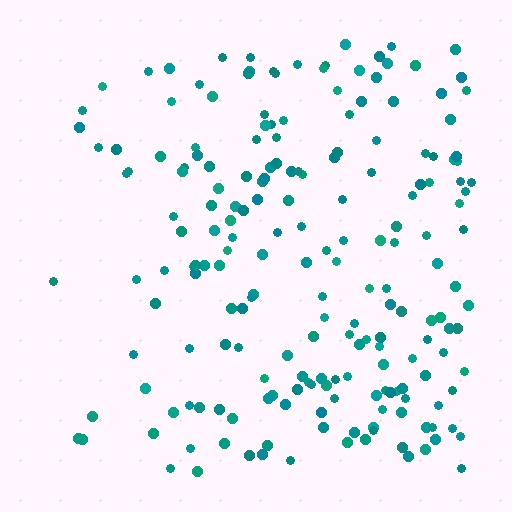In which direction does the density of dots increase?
From left to right, with the right side densest.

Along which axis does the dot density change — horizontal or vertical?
Horizontal.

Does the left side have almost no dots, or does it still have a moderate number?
Still a moderate number, just noticeably fewer than the right.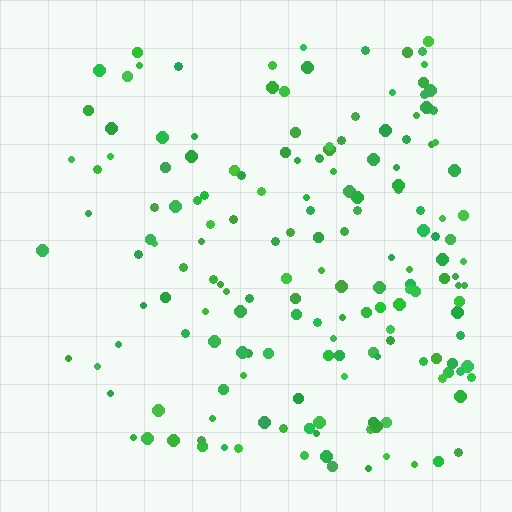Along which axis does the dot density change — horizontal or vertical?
Horizontal.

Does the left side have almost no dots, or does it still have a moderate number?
Still a moderate number, just noticeably fewer than the right.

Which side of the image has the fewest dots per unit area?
The left.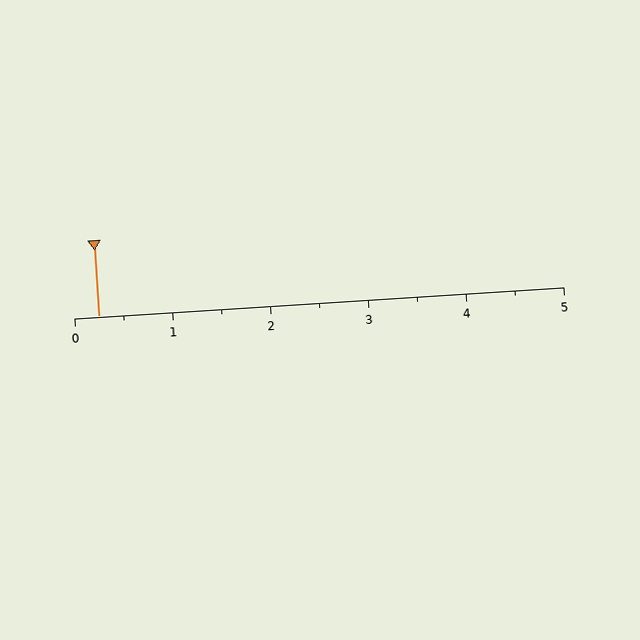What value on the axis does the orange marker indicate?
The marker indicates approximately 0.2.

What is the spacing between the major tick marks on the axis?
The major ticks are spaced 1 apart.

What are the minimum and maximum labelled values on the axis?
The axis runs from 0 to 5.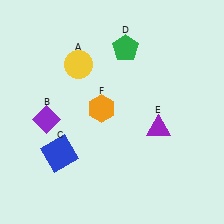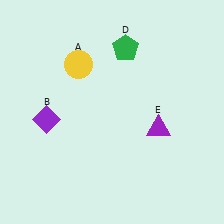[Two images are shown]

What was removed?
The orange hexagon (F), the blue square (C) were removed in Image 2.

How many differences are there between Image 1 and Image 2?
There are 2 differences between the two images.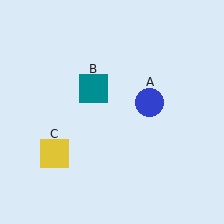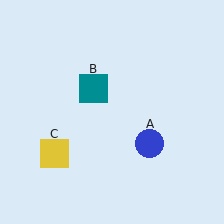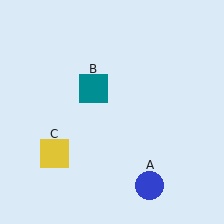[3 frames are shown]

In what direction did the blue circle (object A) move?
The blue circle (object A) moved down.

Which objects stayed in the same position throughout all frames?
Teal square (object B) and yellow square (object C) remained stationary.